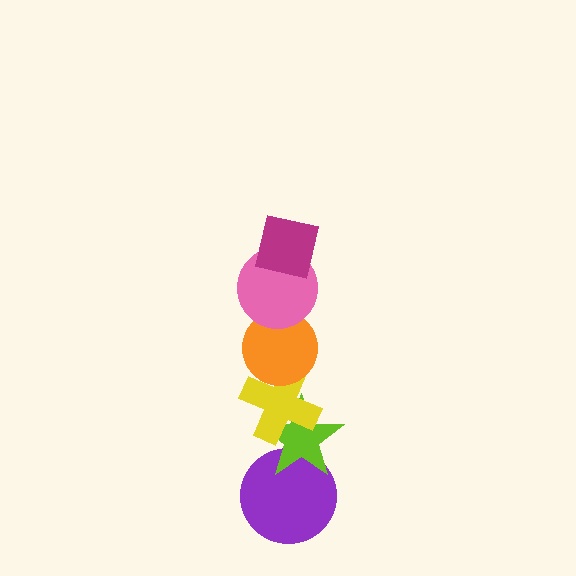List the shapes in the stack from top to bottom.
From top to bottom: the magenta square, the pink circle, the orange circle, the yellow cross, the lime star, the purple circle.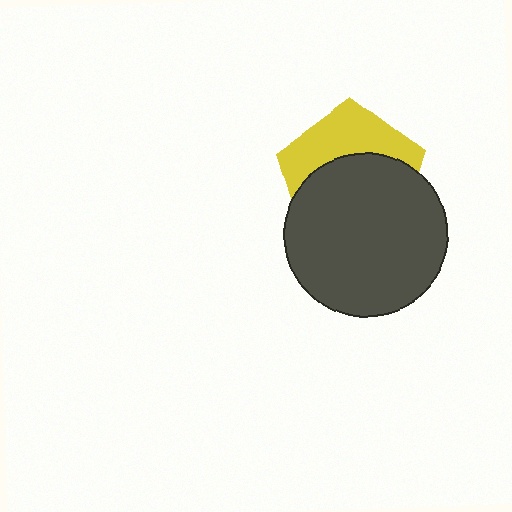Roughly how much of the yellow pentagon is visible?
A small part of it is visible (roughly 40%).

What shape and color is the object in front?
The object in front is a dark gray circle.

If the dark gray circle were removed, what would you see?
You would see the complete yellow pentagon.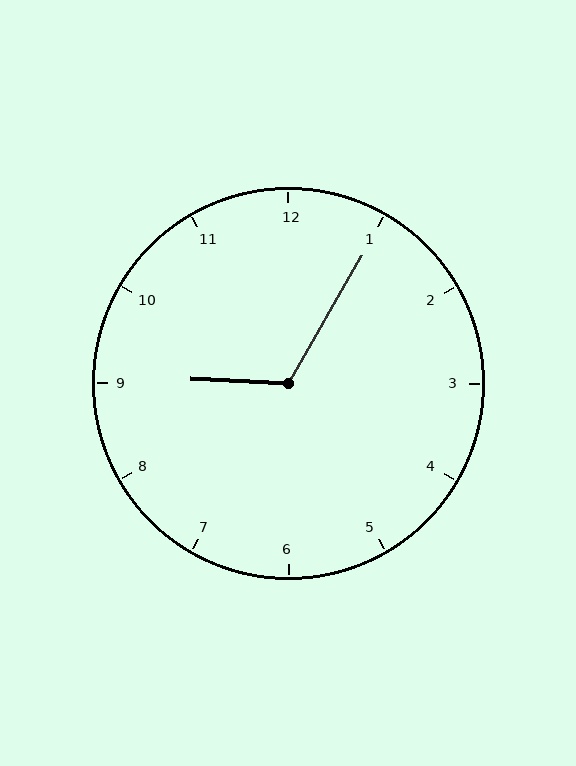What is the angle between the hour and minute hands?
Approximately 118 degrees.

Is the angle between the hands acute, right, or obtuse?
It is obtuse.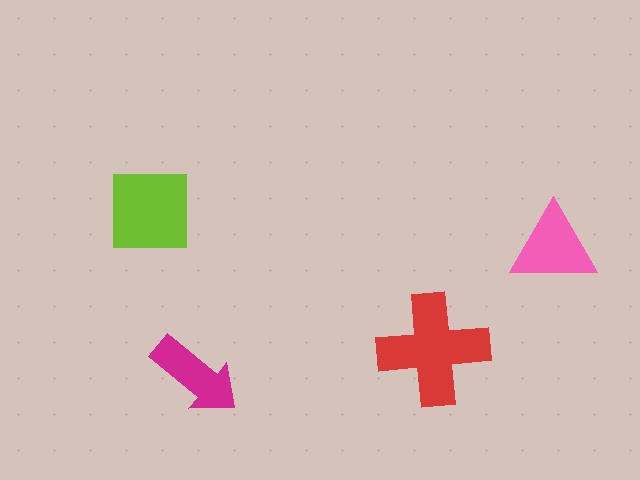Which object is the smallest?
The magenta arrow.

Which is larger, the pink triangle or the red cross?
The red cross.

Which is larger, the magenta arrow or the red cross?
The red cross.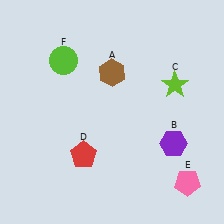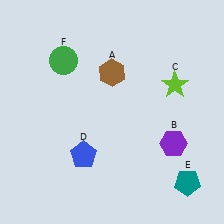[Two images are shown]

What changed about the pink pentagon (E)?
In Image 1, E is pink. In Image 2, it changed to teal.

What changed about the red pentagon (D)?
In Image 1, D is red. In Image 2, it changed to blue.